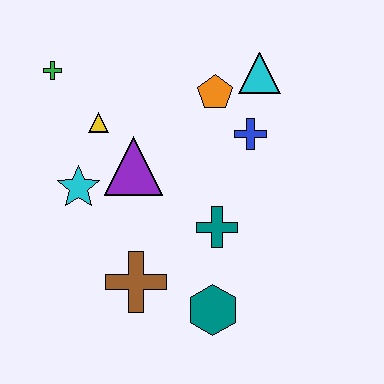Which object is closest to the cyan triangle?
The orange pentagon is closest to the cyan triangle.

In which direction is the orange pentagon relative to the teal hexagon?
The orange pentagon is above the teal hexagon.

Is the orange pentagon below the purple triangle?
No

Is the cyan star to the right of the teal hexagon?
No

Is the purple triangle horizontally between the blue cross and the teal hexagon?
No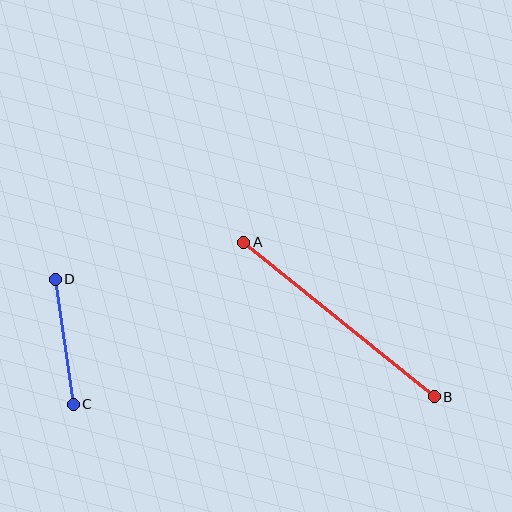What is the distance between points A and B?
The distance is approximately 245 pixels.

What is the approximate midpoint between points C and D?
The midpoint is at approximately (64, 342) pixels.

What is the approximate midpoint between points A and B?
The midpoint is at approximately (339, 320) pixels.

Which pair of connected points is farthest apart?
Points A and B are farthest apart.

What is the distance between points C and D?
The distance is approximately 126 pixels.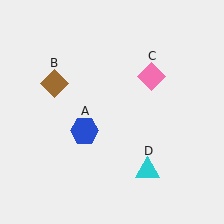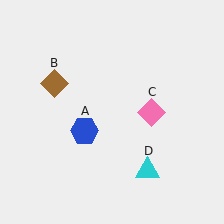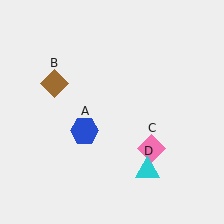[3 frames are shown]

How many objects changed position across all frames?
1 object changed position: pink diamond (object C).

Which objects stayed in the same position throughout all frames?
Blue hexagon (object A) and brown diamond (object B) and cyan triangle (object D) remained stationary.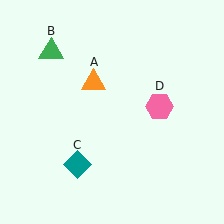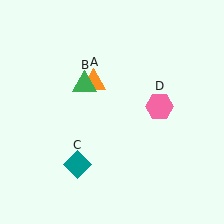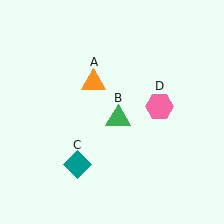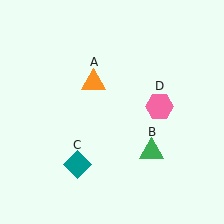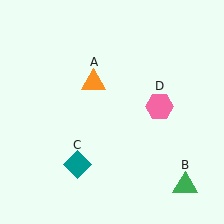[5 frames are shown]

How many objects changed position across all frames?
1 object changed position: green triangle (object B).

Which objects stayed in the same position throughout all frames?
Orange triangle (object A) and teal diamond (object C) and pink hexagon (object D) remained stationary.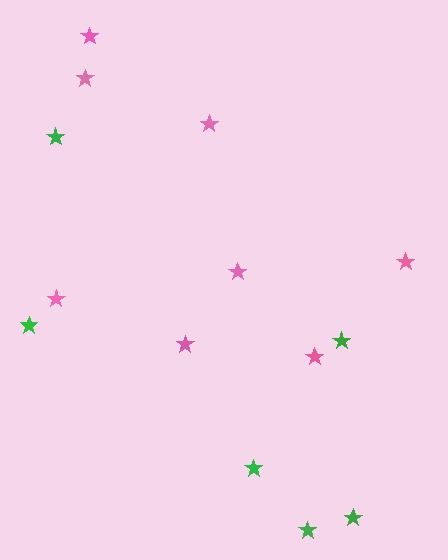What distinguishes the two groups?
There are 2 groups: one group of green stars (6) and one group of pink stars (8).